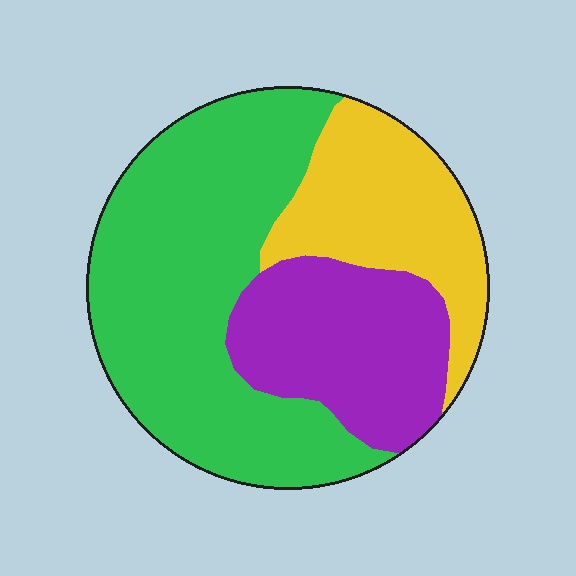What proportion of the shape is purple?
Purple takes up about one quarter (1/4) of the shape.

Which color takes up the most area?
Green, at roughly 50%.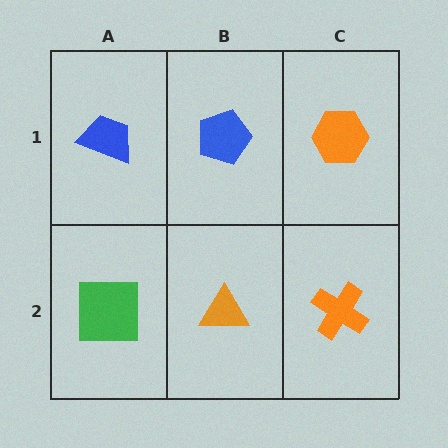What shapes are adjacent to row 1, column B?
An orange triangle (row 2, column B), a blue trapezoid (row 1, column A), an orange hexagon (row 1, column C).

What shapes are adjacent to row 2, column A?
A blue trapezoid (row 1, column A), an orange triangle (row 2, column B).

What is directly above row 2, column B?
A blue pentagon.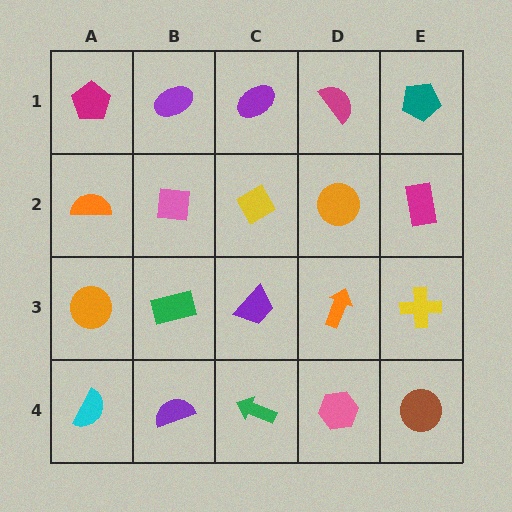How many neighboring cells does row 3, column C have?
4.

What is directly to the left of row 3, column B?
An orange circle.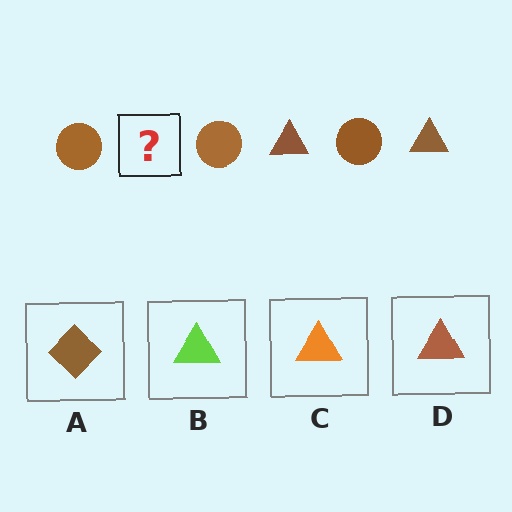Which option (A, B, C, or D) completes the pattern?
D.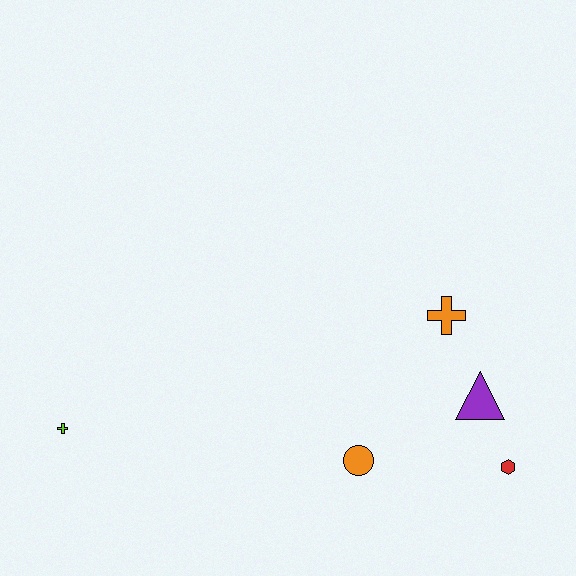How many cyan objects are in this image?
There are no cyan objects.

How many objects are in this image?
There are 5 objects.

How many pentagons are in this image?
There are no pentagons.